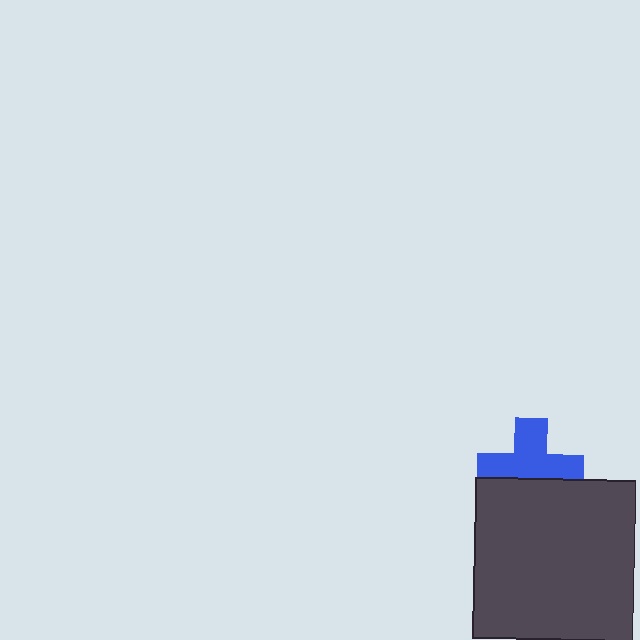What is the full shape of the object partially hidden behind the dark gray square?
The partially hidden object is a blue cross.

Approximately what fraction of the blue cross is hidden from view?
Roughly 36% of the blue cross is hidden behind the dark gray square.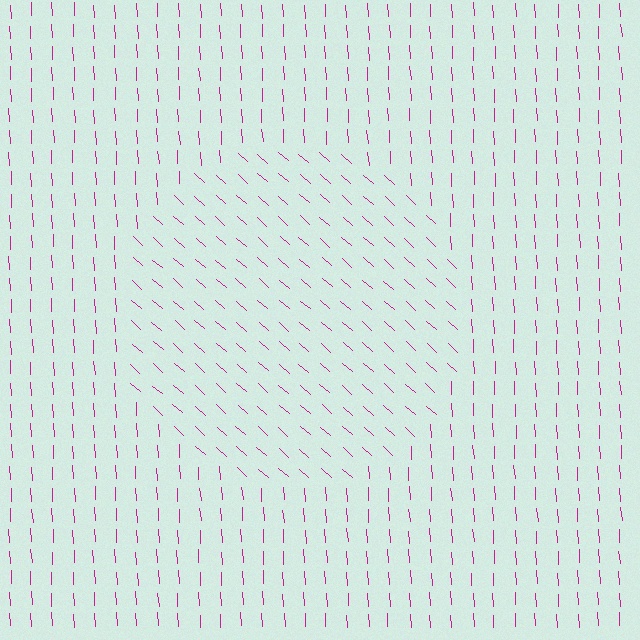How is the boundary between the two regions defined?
The boundary is defined purely by a change in line orientation (approximately 45 degrees difference). All lines are the same color and thickness.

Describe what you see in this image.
The image is filled with small magenta line segments. A circle region in the image has lines oriented differently from the surrounding lines, creating a visible texture boundary.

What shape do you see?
I see a circle.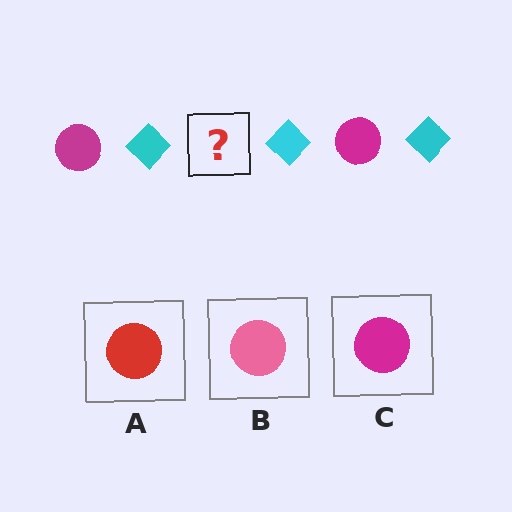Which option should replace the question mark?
Option C.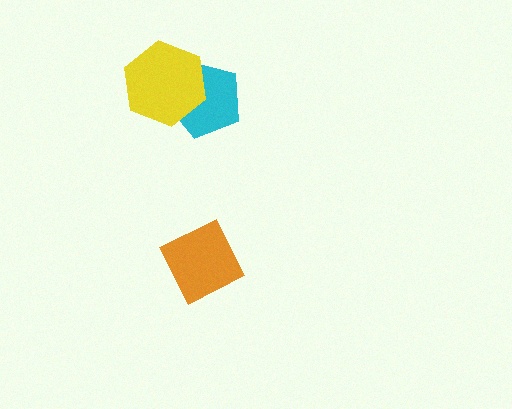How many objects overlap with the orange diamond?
0 objects overlap with the orange diamond.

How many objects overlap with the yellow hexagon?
1 object overlaps with the yellow hexagon.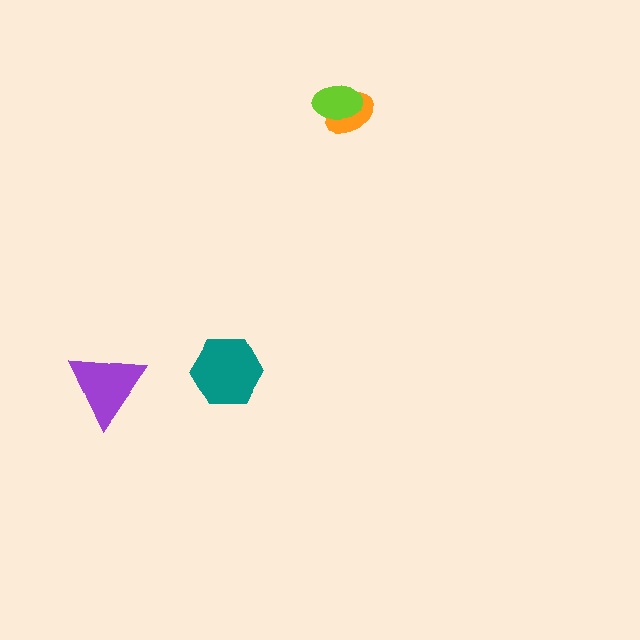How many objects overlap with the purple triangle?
0 objects overlap with the purple triangle.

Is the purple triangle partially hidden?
No, no other shape covers it.